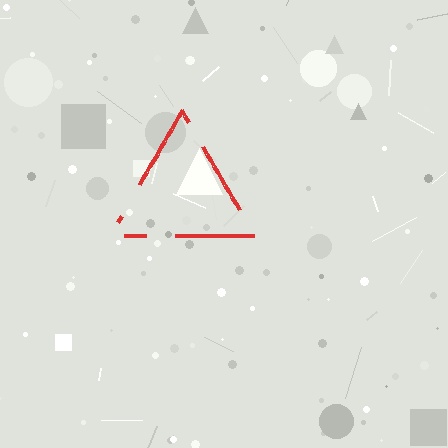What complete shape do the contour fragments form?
The contour fragments form a triangle.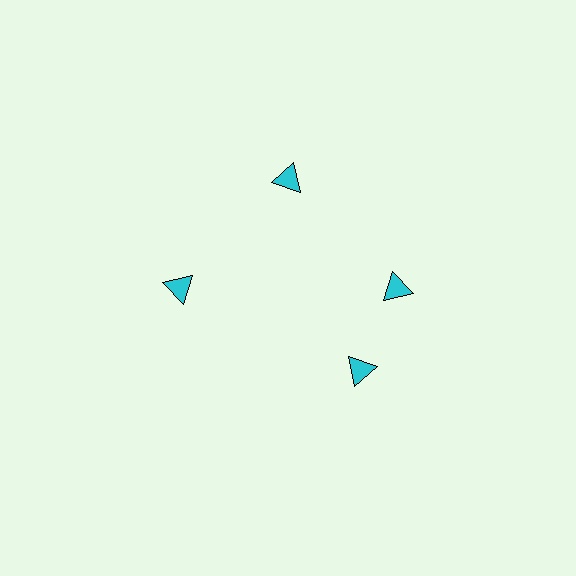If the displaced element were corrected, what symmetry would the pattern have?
It would have 4-fold rotational symmetry — the pattern would map onto itself every 90 degrees.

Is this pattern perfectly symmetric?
No. The 4 cyan triangles are arranged in a ring, but one element near the 6 o'clock position is rotated out of alignment along the ring, breaking the 4-fold rotational symmetry.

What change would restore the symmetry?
The symmetry would be restored by rotating it back into even spacing with its neighbors so that all 4 triangles sit at equal angles and equal distance from the center.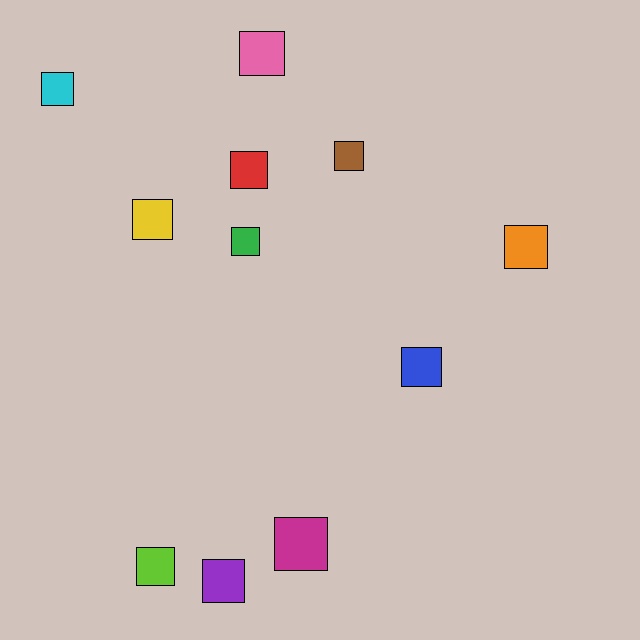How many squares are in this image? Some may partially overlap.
There are 11 squares.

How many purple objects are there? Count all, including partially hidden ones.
There is 1 purple object.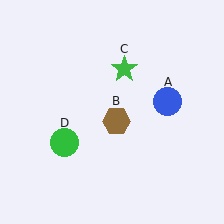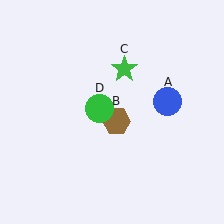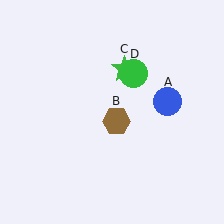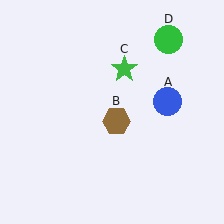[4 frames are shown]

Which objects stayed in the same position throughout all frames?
Blue circle (object A) and brown hexagon (object B) and green star (object C) remained stationary.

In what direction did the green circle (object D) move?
The green circle (object D) moved up and to the right.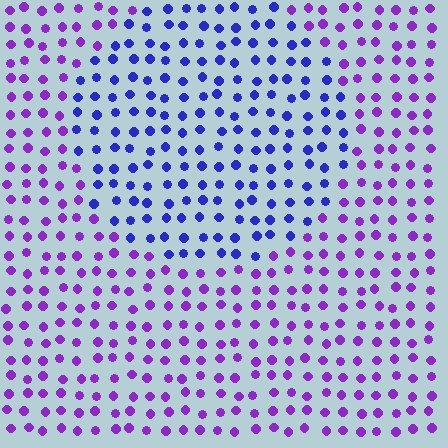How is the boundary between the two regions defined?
The boundary is defined purely by a slight shift in hue (about 41 degrees). Spacing, size, and orientation are identical on both sides.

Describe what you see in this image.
The image is filled with small purple elements in a uniform arrangement. A circle-shaped region is visible where the elements are tinted to a slightly different hue, forming a subtle color boundary.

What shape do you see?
I see a circle.